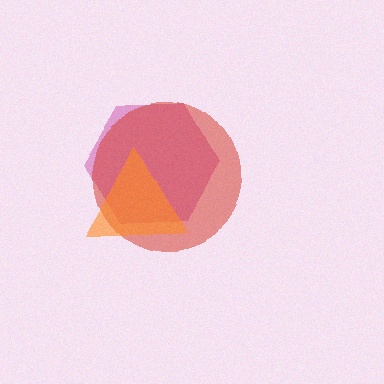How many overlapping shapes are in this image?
There are 3 overlapping shapes in the image.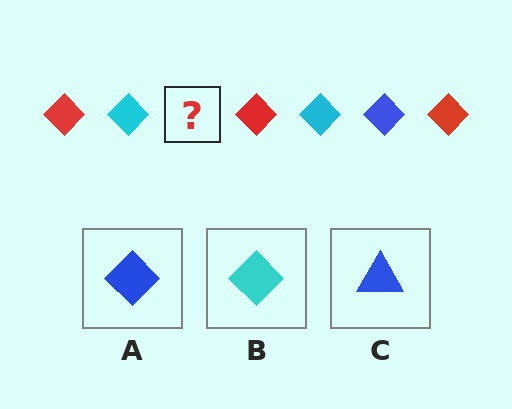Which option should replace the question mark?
Option A.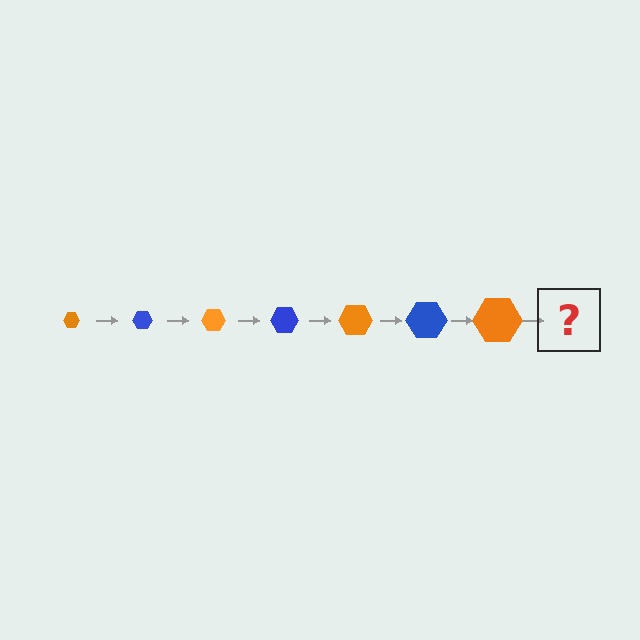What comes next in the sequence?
The next element should be a blue hexagon, larger than the previous one.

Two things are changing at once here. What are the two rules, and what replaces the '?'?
The two rules are that the hexagon grows larger each step and the color cycles through orange and blue. The '?' should be a blue hexagon, larger than the previous one.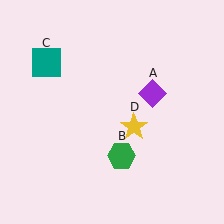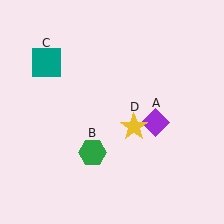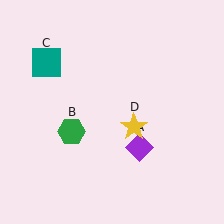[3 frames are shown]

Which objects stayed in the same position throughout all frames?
Teal square (object C) and yellow star (object D) remained stationary.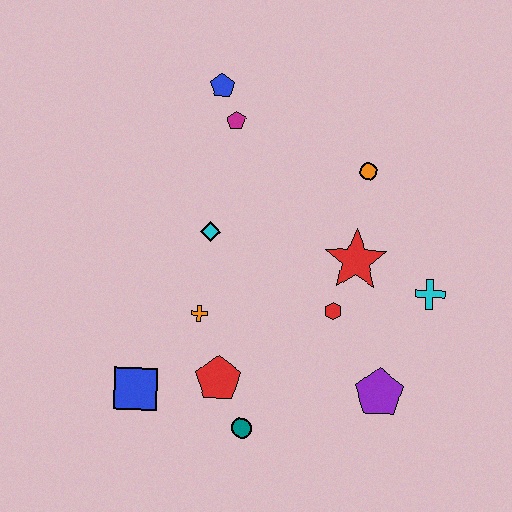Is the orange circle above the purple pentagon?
Yes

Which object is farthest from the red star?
The blue square is farthest from the red star.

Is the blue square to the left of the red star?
Yes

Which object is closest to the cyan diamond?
The orange cross is closest to the cyan diamond.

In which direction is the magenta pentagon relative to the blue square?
The magenta pentagon is above the blue square.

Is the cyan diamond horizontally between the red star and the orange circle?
No